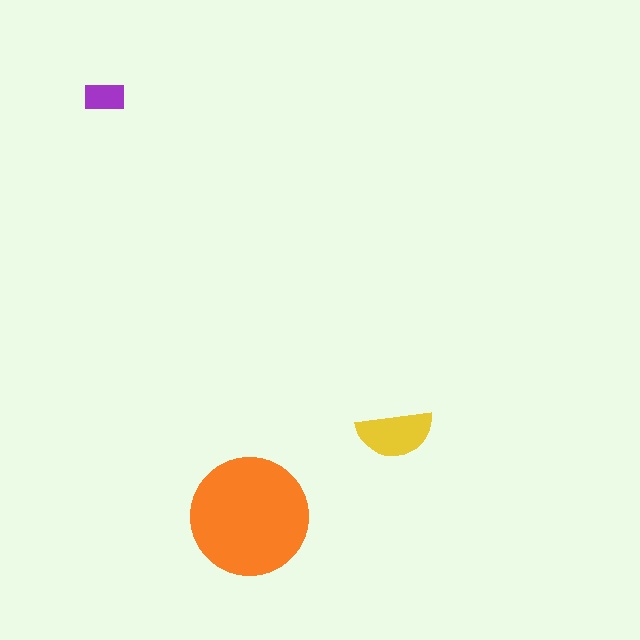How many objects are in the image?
There are 3 objects in the image.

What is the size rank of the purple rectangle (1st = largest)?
3rd.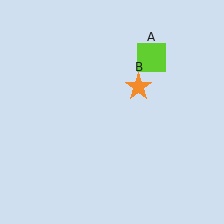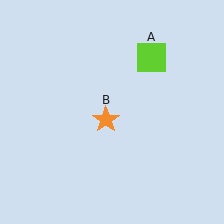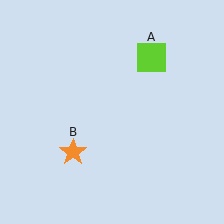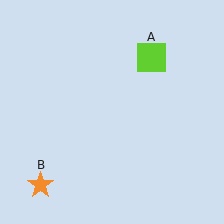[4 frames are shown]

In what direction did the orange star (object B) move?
The orange star (object B) moved down and to the left.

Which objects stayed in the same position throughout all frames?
Lime square (object A) remained stationary.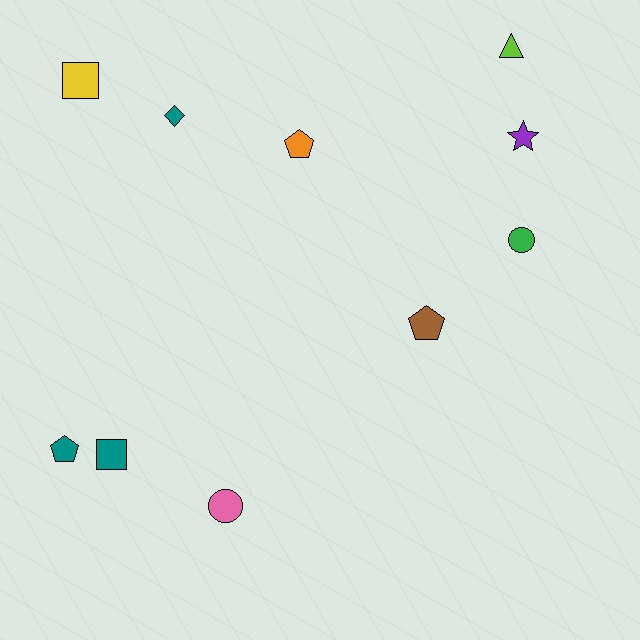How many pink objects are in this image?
There is 1 pink object.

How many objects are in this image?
There are 10 objects.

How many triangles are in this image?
There is 1 triangle.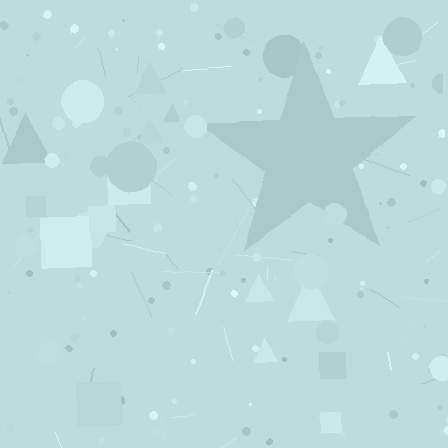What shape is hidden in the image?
A star is hidden in the image.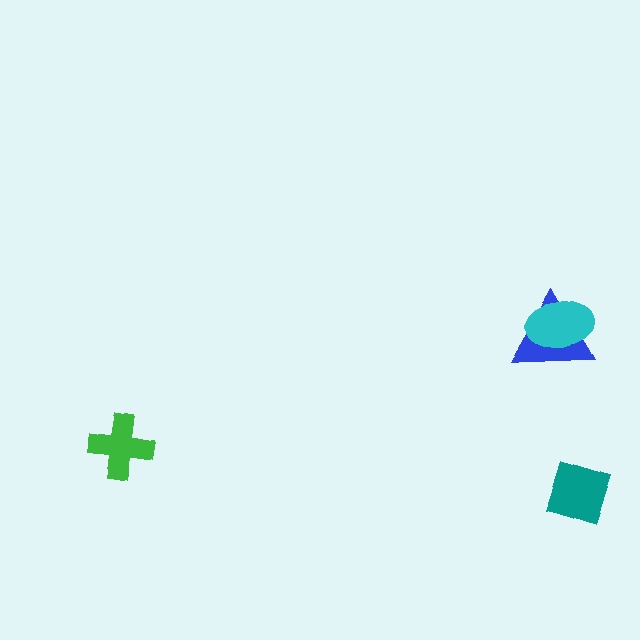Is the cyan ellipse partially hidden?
No, no other shape covers it.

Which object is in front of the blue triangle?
The cyan ellipse is in front of the blue triangle.